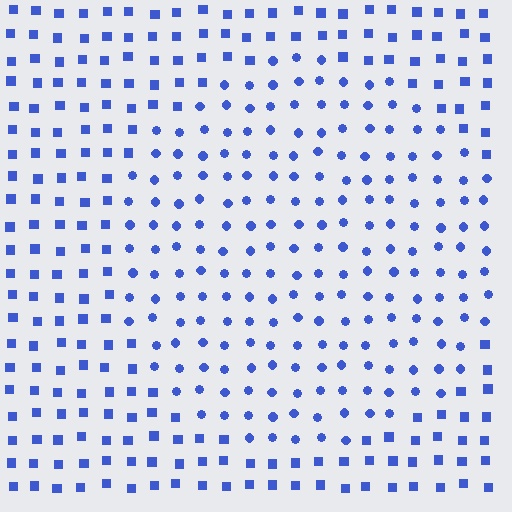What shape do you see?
I see a circle.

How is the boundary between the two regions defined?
The boundary is defined by a change in element shape: circles inside vs. squares outside. All elements share the same color and spacing.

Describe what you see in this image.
The image is filled with small blue elements arranged in a uniform grid. A circle-shaped region contains circles, while the surrounding area contains squares. The boundary is defined purely by the change in element shape.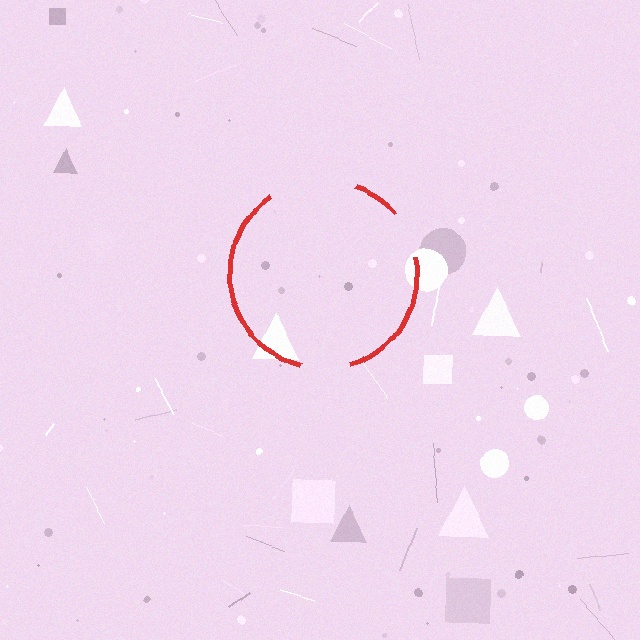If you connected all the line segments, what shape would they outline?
They would outline a circle.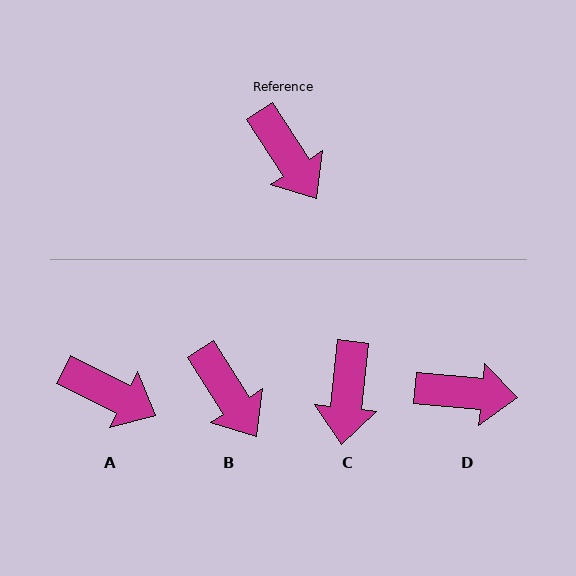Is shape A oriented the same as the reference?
No, it is off by about 30 degrees.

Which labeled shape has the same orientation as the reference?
B.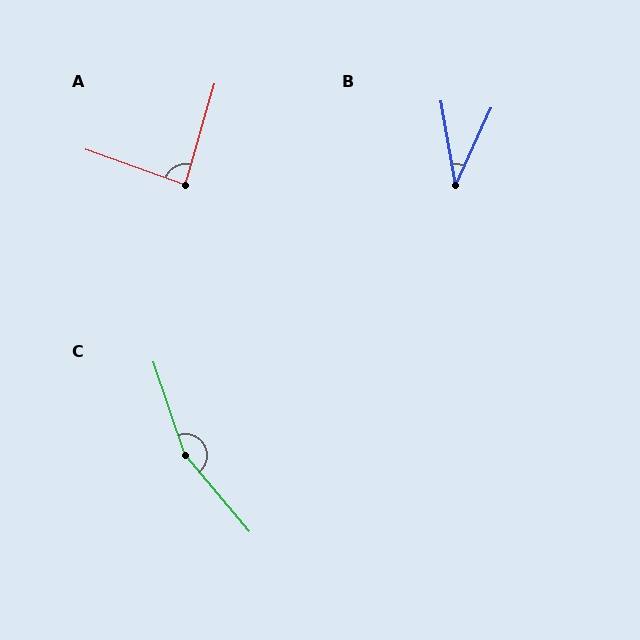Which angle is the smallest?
B, at approximately 34 degrees.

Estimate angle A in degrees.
Approximately 87 degrees.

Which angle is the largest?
C, at approximately 159 degrees.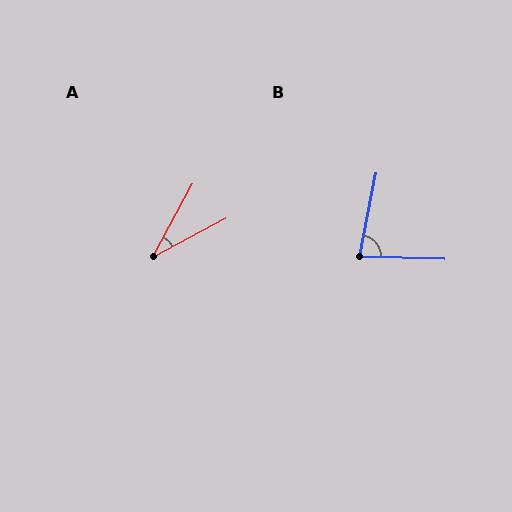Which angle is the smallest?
A, at approximately 34 degrees.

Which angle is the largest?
B, at approximately 81 degrees.